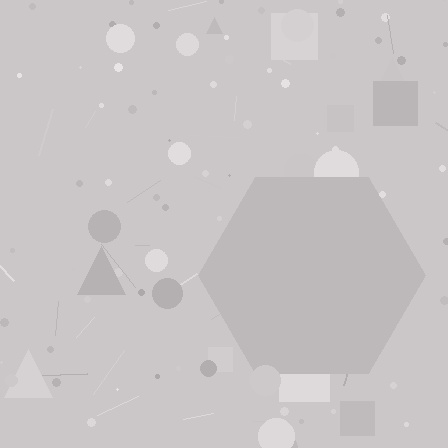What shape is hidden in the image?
A hexagon is hidden in the image.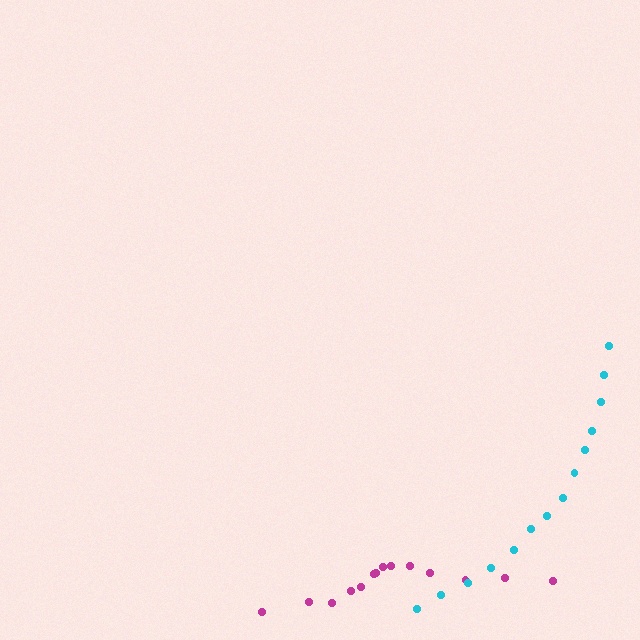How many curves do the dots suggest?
There are 2 distinct paths.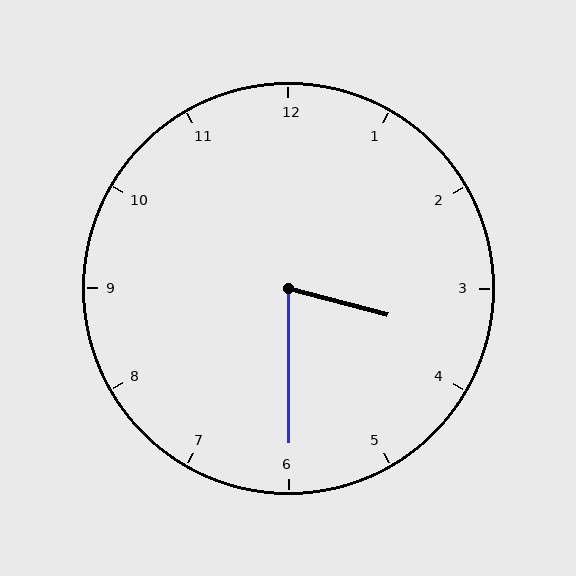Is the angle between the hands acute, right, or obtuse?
It is acute.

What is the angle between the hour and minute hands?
Approximately 75 degrees.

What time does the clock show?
3:30.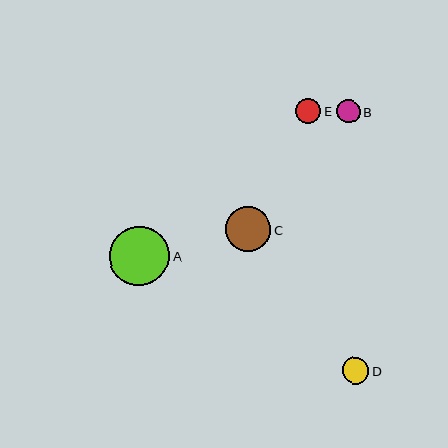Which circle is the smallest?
Circle B is the smallest with a size of approximately 24 pixels.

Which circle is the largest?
Circle A is the largest with a size of approximately 60 pixels.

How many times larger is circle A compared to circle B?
Circle A is approximately 2.5 times the size of circle B.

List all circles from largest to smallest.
From largest to smallest: A, C, D, E, B.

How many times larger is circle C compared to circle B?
Circle C is approximately 1.9 times the size of circle B.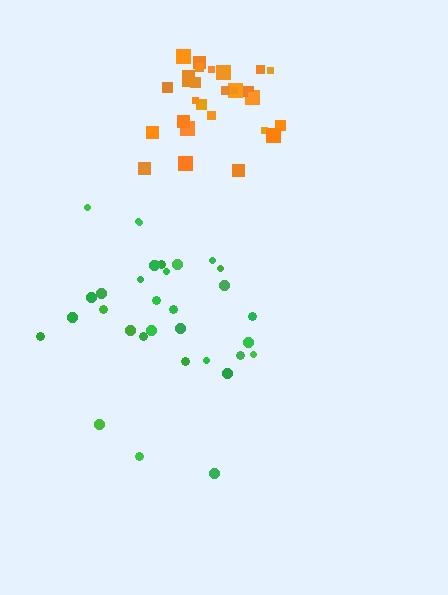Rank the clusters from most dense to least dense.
orange, green.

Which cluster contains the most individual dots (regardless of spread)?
Green (32).